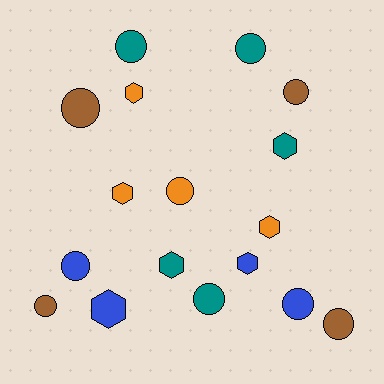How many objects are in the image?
There are 17 objects.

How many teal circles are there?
There are 3 teal circles.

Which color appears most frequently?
Teal, with 5 objects.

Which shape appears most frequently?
Circle, with 10 objects.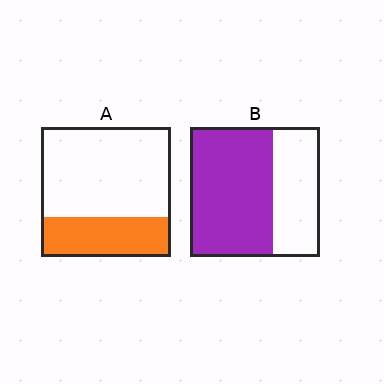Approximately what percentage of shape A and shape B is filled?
A is approximately 30% and B is approximately 65%.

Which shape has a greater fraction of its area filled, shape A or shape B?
Shape B.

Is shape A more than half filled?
No.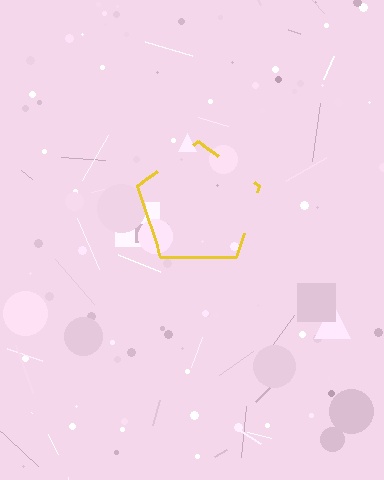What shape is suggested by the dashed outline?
The dashed outline suggests a pentagon.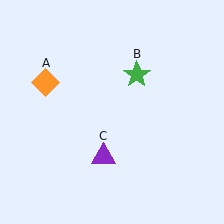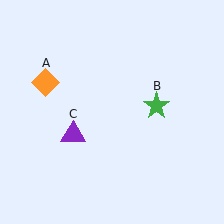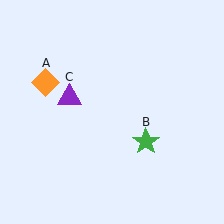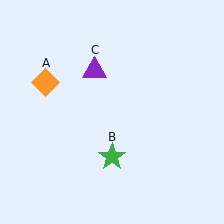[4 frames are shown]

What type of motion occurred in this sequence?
The green star (object B), purple triangle (object C) rotated clockwise around the center of the scene.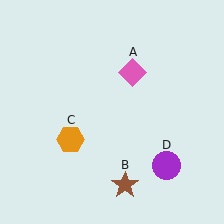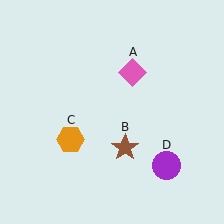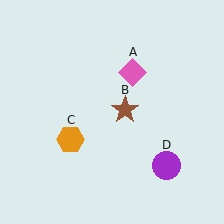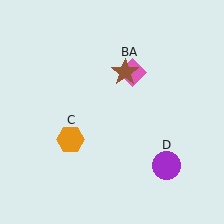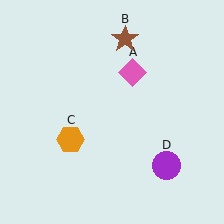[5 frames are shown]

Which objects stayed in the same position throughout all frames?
Pink diamond (object A) and orange hexagon (object C) and purple circle (object D) remained stationary.